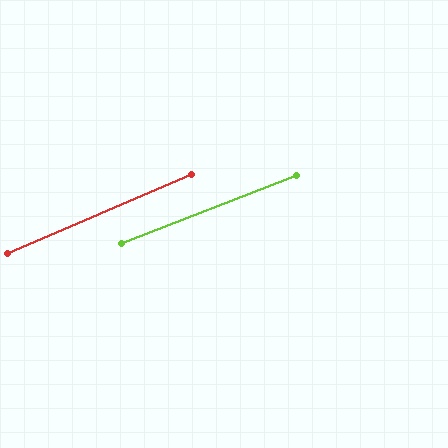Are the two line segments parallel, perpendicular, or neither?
Parallel — their directions differ by only 1.8°.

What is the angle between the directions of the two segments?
Approximately 2 degrees.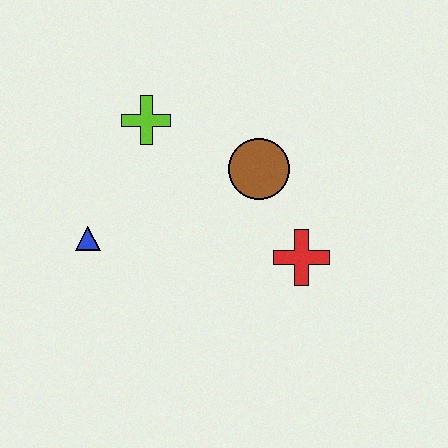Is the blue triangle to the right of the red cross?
No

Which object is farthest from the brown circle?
The blue triangle is farthest from the brown circle.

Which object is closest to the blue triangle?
The lime cross is closest to the blue triangle.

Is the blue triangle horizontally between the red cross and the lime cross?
No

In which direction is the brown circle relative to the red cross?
The brown circle is above the red cross.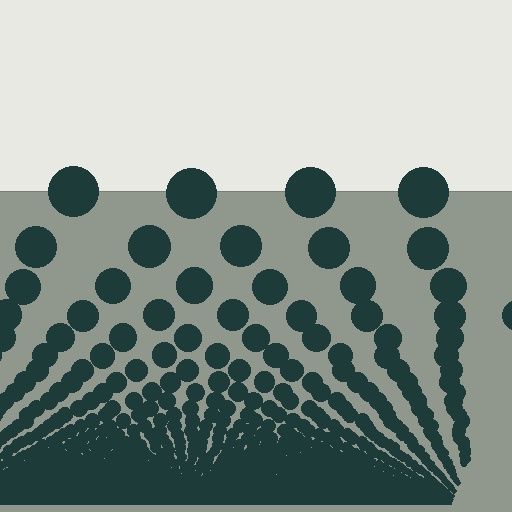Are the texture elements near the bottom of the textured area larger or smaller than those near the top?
Smaller. The gradient is inverted — elements near the bottom are smaller and denser.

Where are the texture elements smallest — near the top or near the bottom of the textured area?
Near the bottom.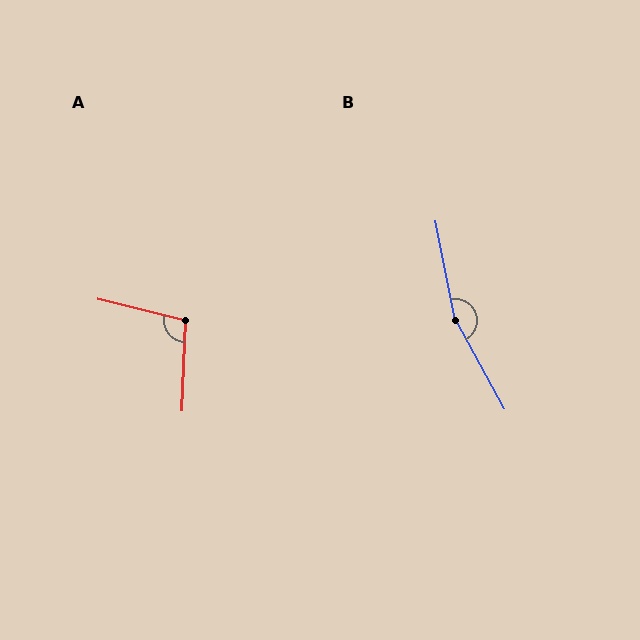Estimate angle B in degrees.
Approximately 162 degrees.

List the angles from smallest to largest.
A (101°), B (162°).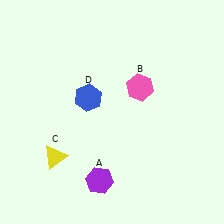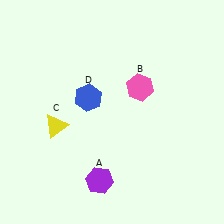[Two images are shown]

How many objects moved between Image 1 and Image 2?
1 object moved between the two images.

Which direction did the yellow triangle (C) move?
The yellow triangle (C) moved up.